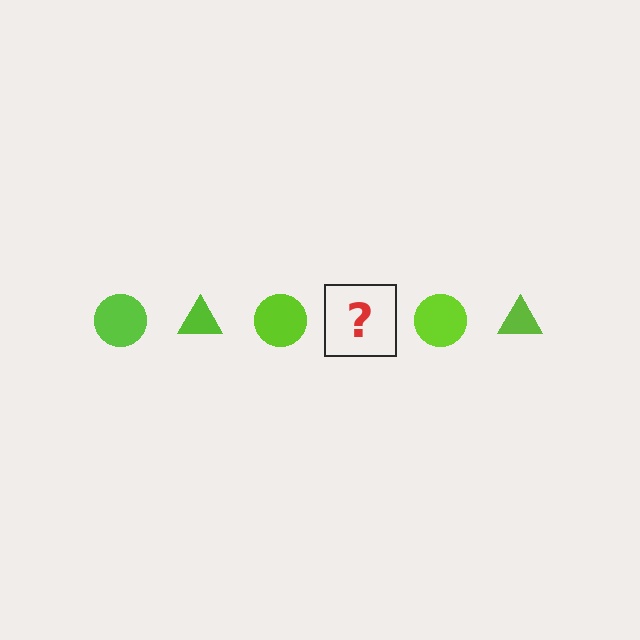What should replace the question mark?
The question mark should be replaced with a lime triangle.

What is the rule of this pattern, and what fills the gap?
The rule is that the pattern cycles through circle, triangle shapes in lime. The gap should be filled with a lime triangle.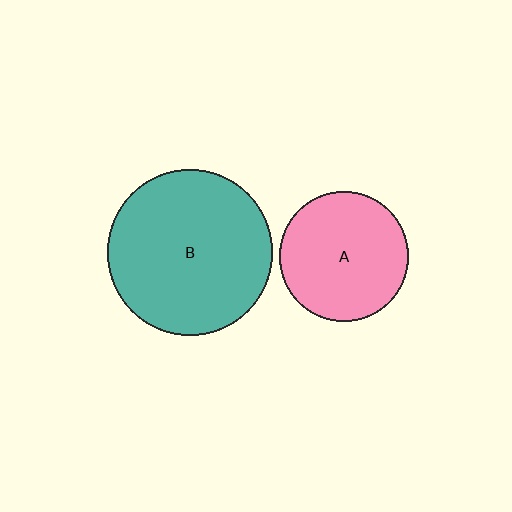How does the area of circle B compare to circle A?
Approximately 1.6 times.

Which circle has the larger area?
Circle B (teal).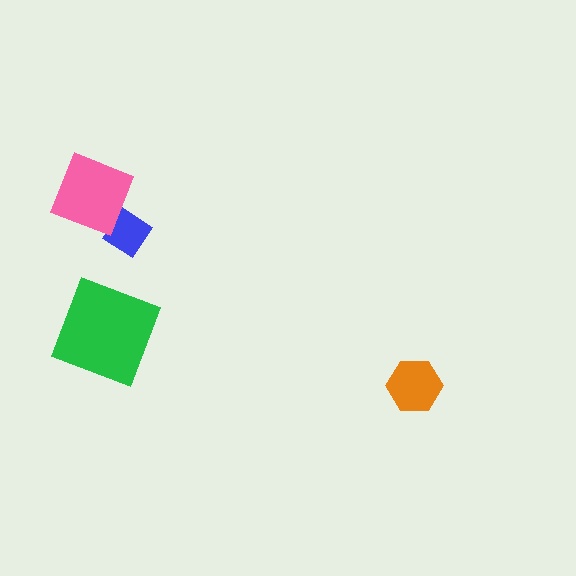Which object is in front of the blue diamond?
The pink diamond is in front of the blue diamond.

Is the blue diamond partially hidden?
Yes, it is partially covered by another shape.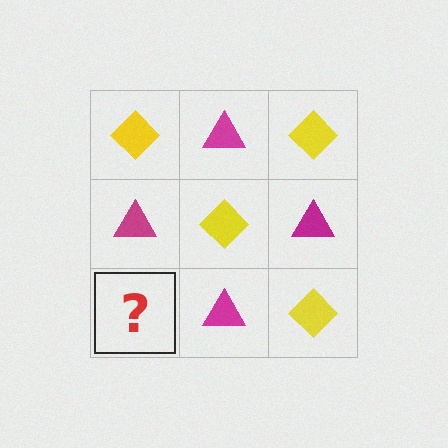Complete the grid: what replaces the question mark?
The question mark should be replaced with a yellow diamond.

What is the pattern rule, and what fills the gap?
The rule is that it alternates yellow diamond and magenta triangle in a checkerboard pattern. The gap should be filled with a yellow diamond.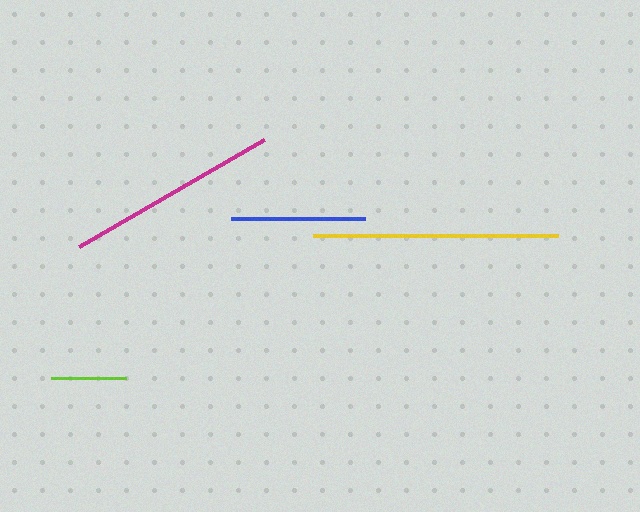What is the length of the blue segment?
The blue segment is approximately 135 pixels long.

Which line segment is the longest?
The yellow line is the longest at approximately 246 pixels.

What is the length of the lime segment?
The lime segment is approximately 75 pixels long.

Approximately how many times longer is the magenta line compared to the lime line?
The magenta line is approximately 2.9 times the length of the lime line.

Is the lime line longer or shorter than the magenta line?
The magenta line is longer than the lime line.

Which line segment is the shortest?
The lime line is the shortest at approximately 75 pixels.